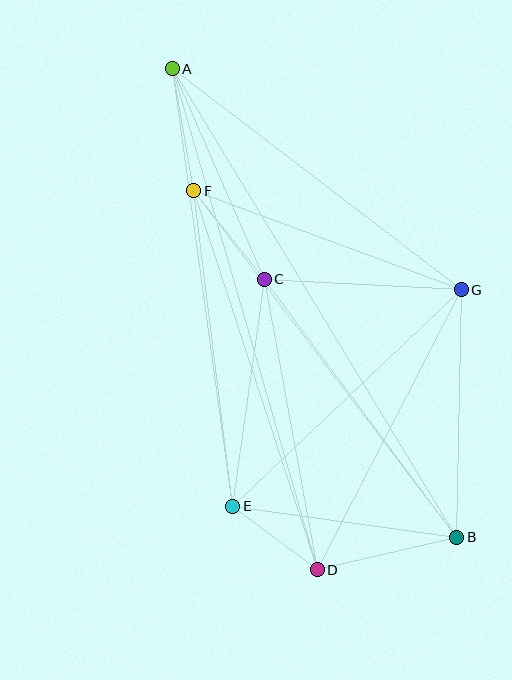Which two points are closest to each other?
Points D and E are closest to each other.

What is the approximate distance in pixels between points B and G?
The distance between B and G is approximately 247 pixels.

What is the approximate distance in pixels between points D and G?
The distance between D and G is approximately 315 pixels.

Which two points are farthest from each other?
Points A and B are farthest from each other.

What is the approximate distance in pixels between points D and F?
The distance between D and F is approximately 398 pixels.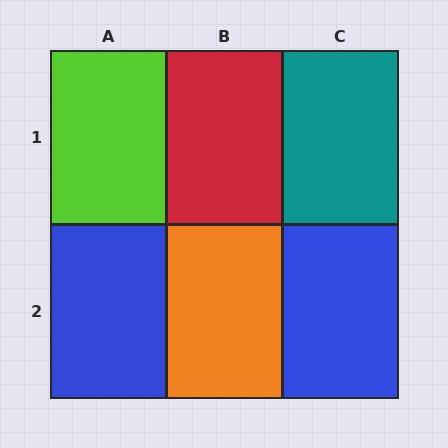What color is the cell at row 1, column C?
Teal.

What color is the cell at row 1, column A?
Lime.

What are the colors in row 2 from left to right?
Blue, orange, blue.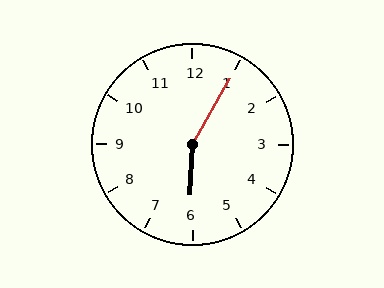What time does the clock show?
6:05.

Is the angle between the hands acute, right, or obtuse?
It is obtuse.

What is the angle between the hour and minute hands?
Approximately 152 degrees.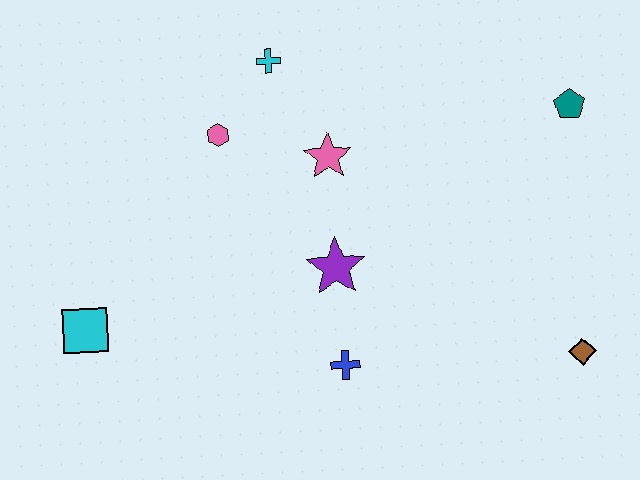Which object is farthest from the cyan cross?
The brown diamond is farthest from the cyan cross.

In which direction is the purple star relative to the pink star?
The purple star is below the pink star.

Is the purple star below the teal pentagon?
Yes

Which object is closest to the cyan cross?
The pink hexagon is closest to the cyan cross.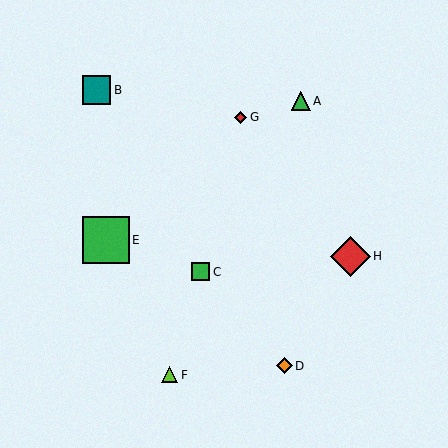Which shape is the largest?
The green square (labeled E) is the largest.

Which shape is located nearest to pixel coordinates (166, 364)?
The lime triangle (labeled F) at (170, 375) is nearest to that location.